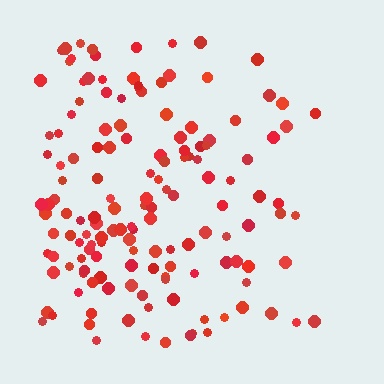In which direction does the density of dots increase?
From right to left, with the left side densest.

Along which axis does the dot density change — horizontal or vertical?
Horizontal.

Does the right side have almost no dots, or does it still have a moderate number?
Still a moderate number, just noticeably fewer than the left.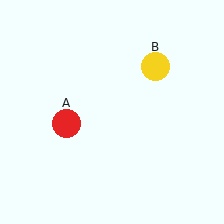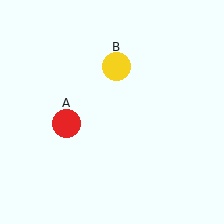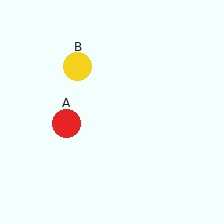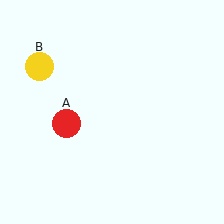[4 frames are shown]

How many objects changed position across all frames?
1 object changed position: yellow circle (object B).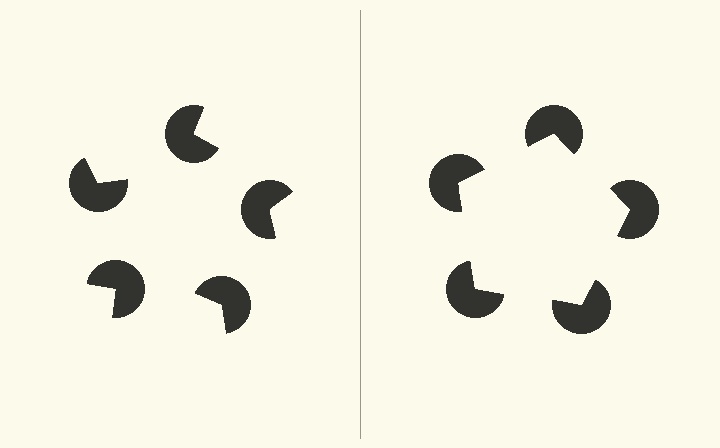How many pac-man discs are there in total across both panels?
10 — 5 on each side.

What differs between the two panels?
The pac-man discs are positioned identically on both sides; only the wedge orientations differ. On the right they align to a pentagon; on the left they are misaligned.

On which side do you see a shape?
An illusory pentagon appears on the right side. On the left side the wedge cuts are rotated, so no coherent shape forms.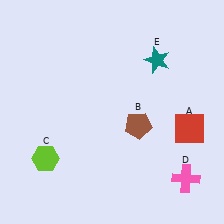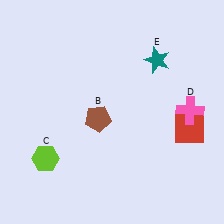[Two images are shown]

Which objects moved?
The objects that moved are: the brown pentagon (B), the pink cross (D).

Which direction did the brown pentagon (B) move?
The brown pentagon (B) moved left.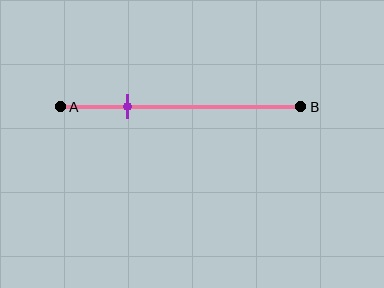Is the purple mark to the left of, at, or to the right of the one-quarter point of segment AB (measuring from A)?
The purple mark is approximately at the one-quarter point of segment AB.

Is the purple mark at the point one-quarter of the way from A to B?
Yes, the mark is approximately at the one-quarter point.